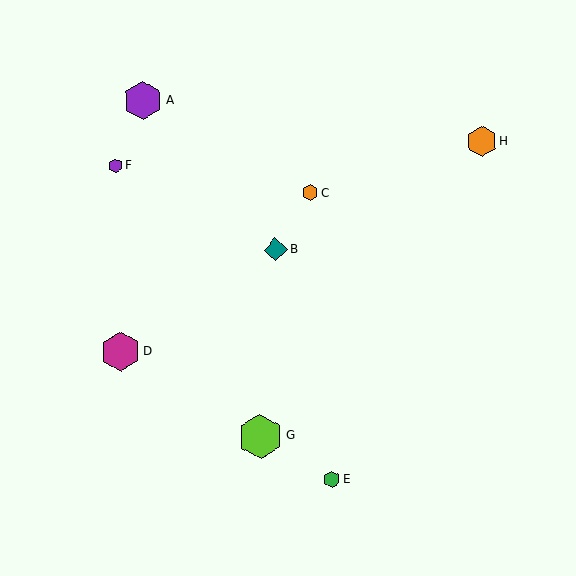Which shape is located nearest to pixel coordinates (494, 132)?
The orange hexagon (labeled H) at (481, 141) is nearest to that location.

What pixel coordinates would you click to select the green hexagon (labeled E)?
Click at (332, 479) to select the green hexagon E.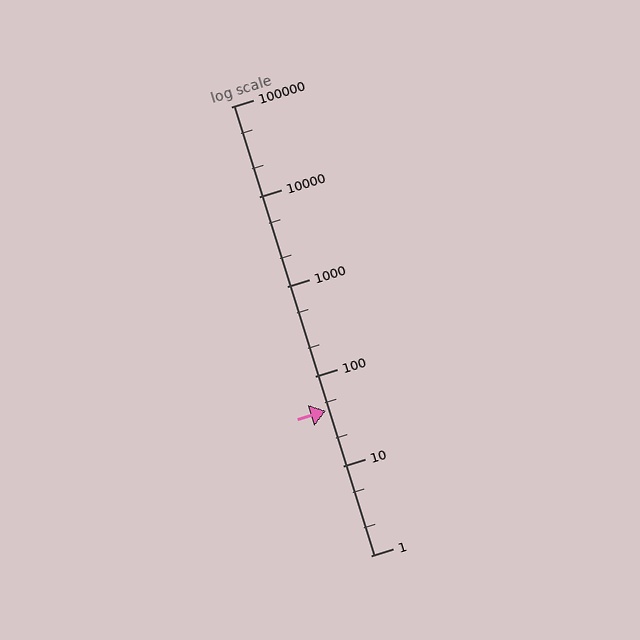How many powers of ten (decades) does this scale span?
The scale spans 5 decades, from 1 to 100000.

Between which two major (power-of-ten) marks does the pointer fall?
The pointer is between 10 and 100.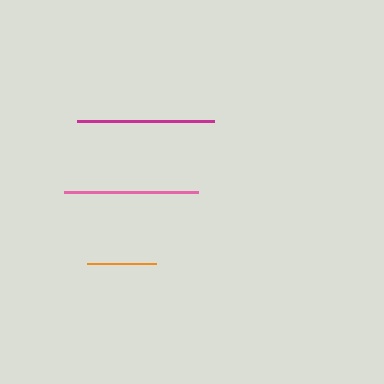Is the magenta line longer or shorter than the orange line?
The magenta line is longer than the orange line.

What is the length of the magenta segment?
The magenta segment is approximately 137 pixels long.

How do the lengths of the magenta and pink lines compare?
The magenta and pink lines are approximately the same length.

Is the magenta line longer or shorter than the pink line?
The magenta line is longer than the pink line.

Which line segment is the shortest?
The orange line is the shortest at approximately 69 pixels.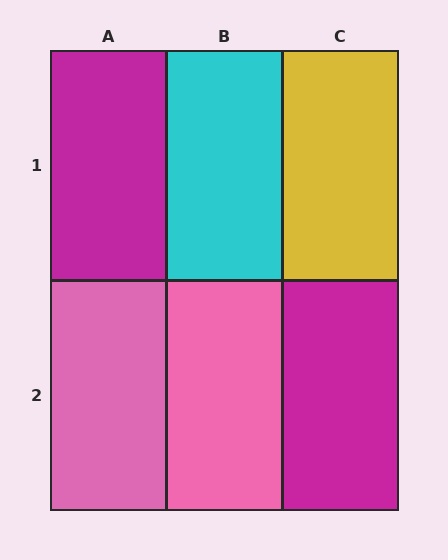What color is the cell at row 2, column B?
Pink.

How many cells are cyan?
1 cell is cyan.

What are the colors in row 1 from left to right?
Magenta, cyan, yellow.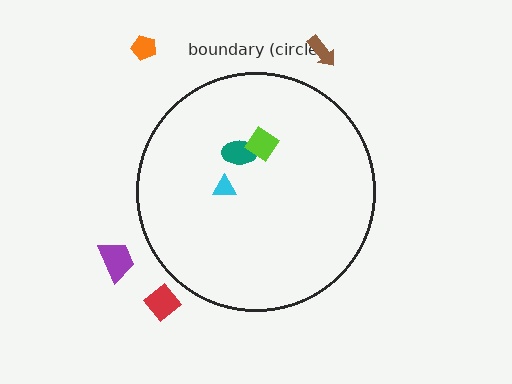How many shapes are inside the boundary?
3 inside, 4 outside.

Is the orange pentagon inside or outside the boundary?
Outside.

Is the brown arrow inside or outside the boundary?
Outside.